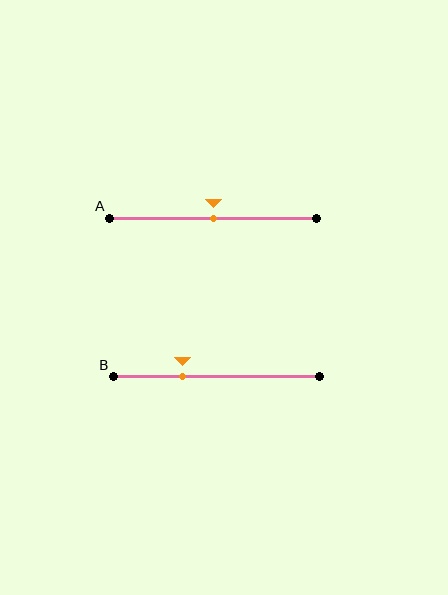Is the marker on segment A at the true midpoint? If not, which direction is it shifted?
Yes, the marker on segment A is at the true midpoint.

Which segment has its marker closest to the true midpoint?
Segment A has its marker closest to the true midpoint.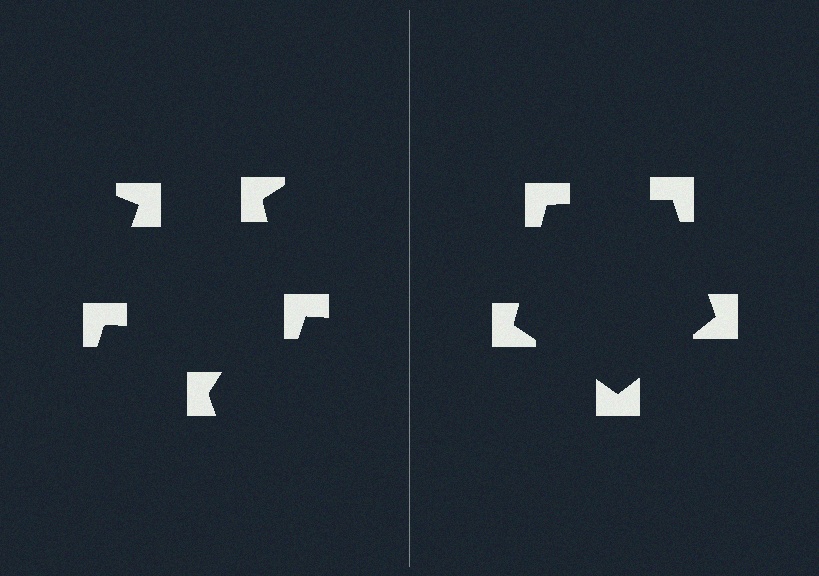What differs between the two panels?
The notched squares are positioned identically on both sides; only the wedge orientations differ. On the right they align to a pentagon; on the left they are misaligned.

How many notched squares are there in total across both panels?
10 — 5 on each side.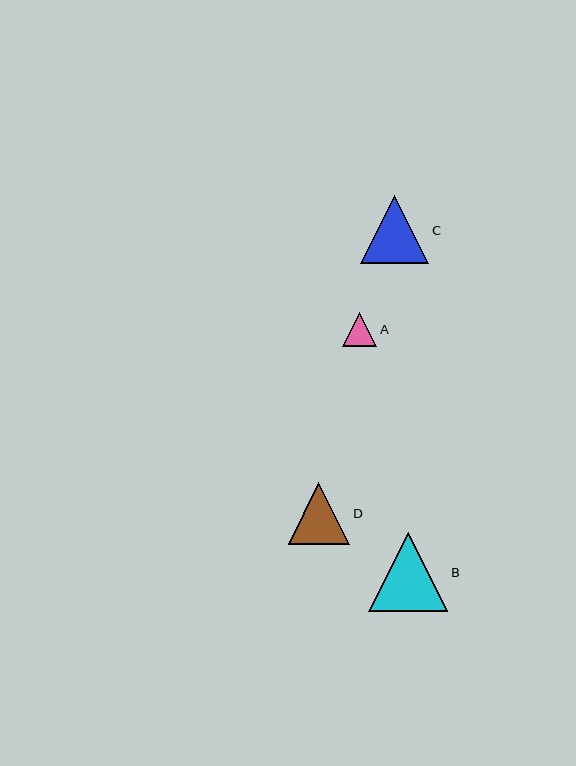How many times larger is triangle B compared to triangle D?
Triangle B is approximately 1.3 times the size of triangle D.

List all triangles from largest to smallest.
From largest to smallest: B, C, D, A.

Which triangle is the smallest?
Triangle A is the smallest with a size of approximately 35 pixels.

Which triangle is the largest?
Triangle B is the largest with a size of approximately 79 pixels.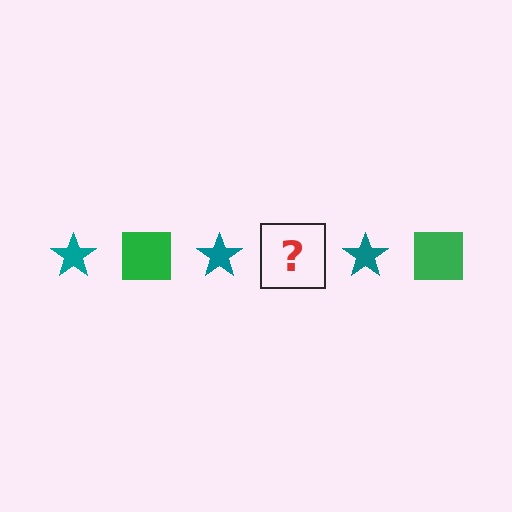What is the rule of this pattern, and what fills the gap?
The rule is that the pattern alternates between teal star and green square. The gap should be filled with a green square.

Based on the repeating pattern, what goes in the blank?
The blank should be a green square.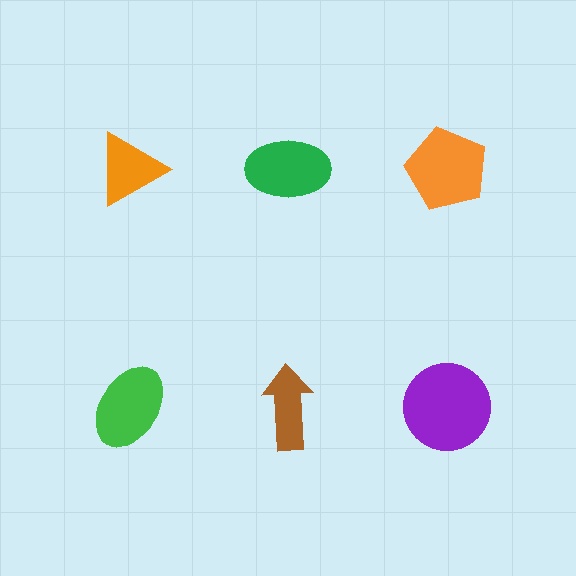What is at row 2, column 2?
A brown arrow.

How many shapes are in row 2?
3 shapes.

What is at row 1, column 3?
An orange pentagon.